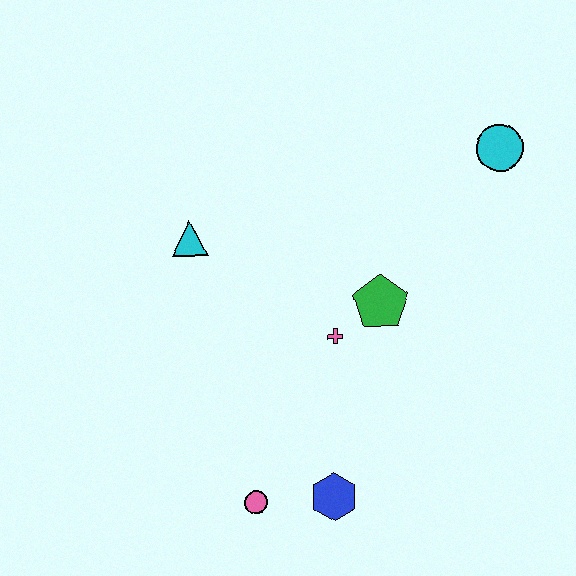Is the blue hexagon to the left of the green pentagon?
Yes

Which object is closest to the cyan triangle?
The pink cross is closest to the cyan triangle.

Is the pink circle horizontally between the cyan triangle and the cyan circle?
Yes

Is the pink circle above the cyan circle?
No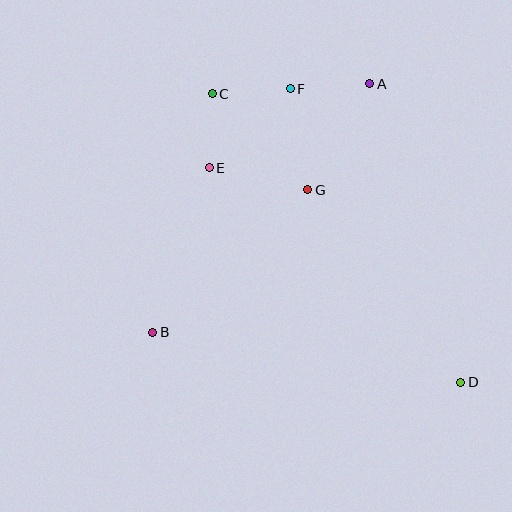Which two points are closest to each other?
Points C and E are closest to each other.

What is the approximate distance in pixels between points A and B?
The distance between A and B is approximately 330 pixels.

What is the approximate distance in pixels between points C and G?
The distance between C and G is approximately 136 pixels.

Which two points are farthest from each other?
Points C and D are farthest from each other.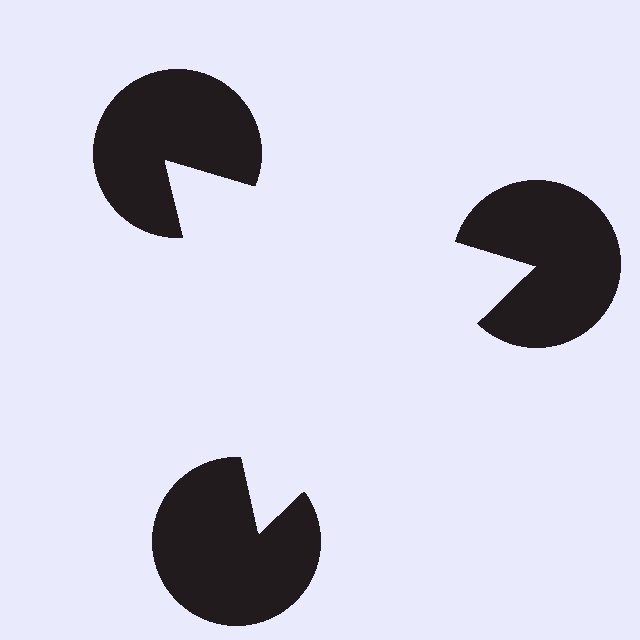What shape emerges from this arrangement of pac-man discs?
An illusory triangle — its edges are inferred from the aligned wedge cuts in the pac-man discs, not physically drawn.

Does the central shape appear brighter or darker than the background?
It typically appears slightly brighter than the background, even though no actual brightness change is drawn.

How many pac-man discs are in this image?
There are 3 — one at each vertex of the illusory triangle.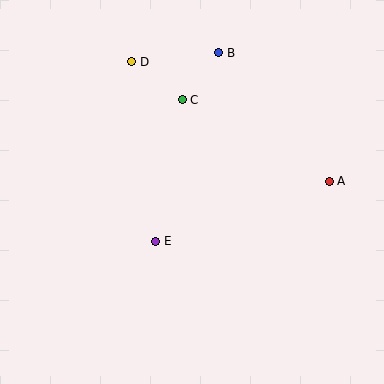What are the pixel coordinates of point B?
Point B is at (219, 53).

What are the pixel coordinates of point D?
Point D is at (132, 62).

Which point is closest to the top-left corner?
Point D is closest to the top-left corner.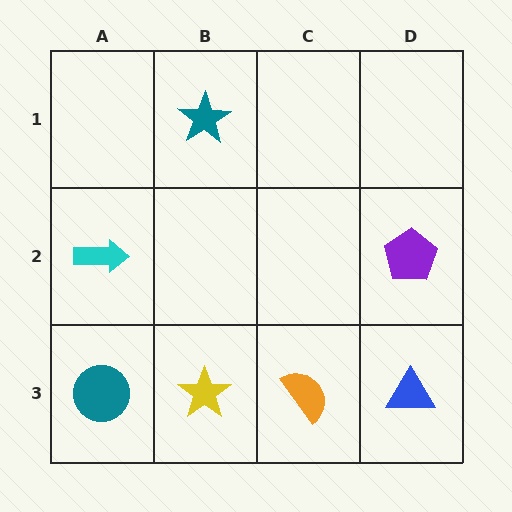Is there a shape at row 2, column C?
No, that cell is empty.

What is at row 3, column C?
An orange semicircle.